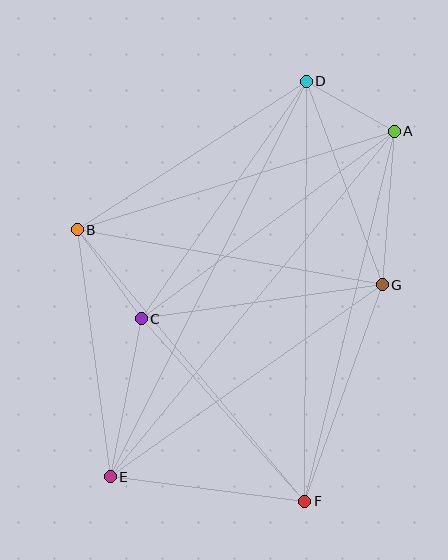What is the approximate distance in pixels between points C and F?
The distance between C and F is approximately 245 pixels.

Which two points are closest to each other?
Points A and D are closest to each other.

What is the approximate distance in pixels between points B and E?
The distance between B and E is approximately 249 pixels.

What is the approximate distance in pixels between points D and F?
The distance between D and F is approximately 420 pixels.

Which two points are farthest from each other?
Points A and E are farthest from each other.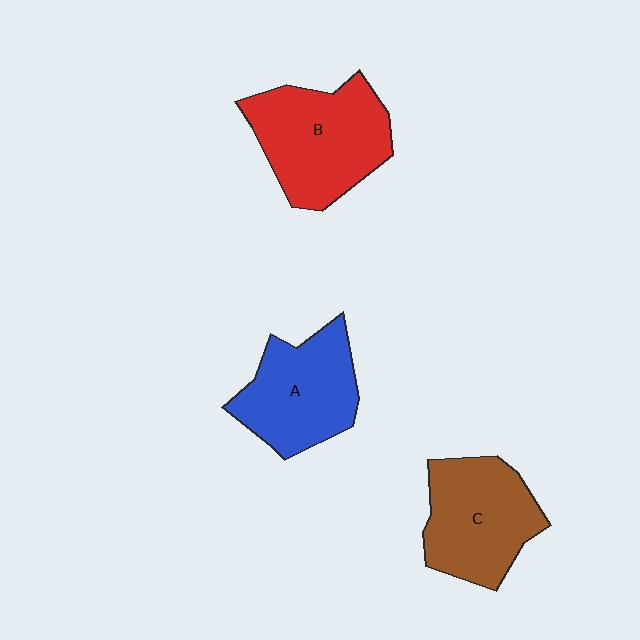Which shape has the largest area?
Shape B (red).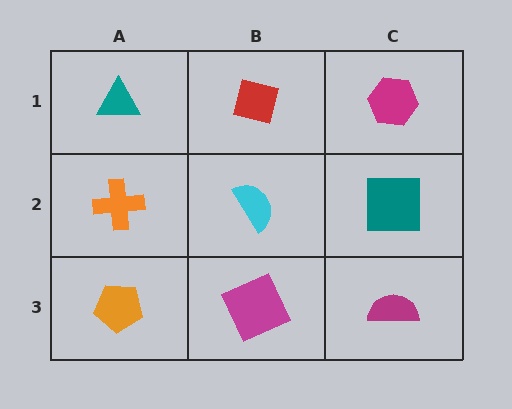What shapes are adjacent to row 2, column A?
A teal triangle (row 1, column A), an orange pentagon (row 3, column A), a cyan semicircle (row 2, column B).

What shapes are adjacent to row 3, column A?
An orange cross (row 2, column A), a magenta square (row 3, column B).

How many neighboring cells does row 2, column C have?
3.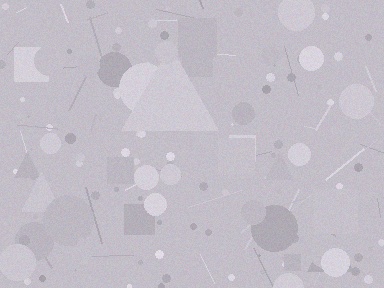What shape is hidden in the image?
A triangle is hidden in the image.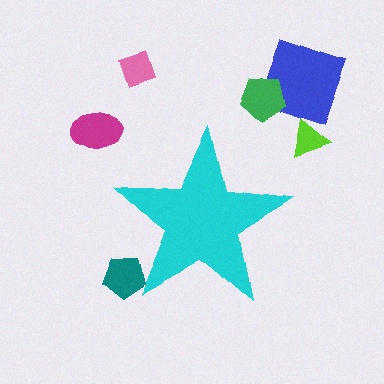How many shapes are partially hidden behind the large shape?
1 shape is partially hidden.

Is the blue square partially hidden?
No, the blue square is fully visible.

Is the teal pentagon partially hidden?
Yes, the teal pentagon is partially hidden behind the cyan star.